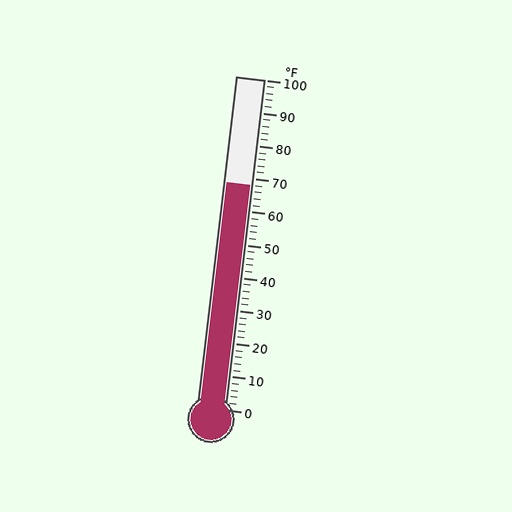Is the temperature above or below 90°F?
The temperature is below 90°F.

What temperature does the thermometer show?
The thermometer shows approximately 68°F.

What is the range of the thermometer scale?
The thermometer scale ranges from 0°F to 100°F.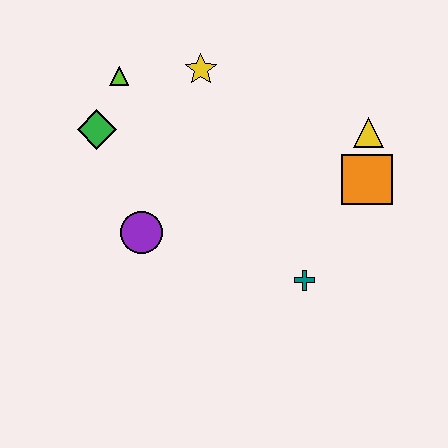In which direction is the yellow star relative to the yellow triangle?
The yellow star is to the left of the yellow triangle.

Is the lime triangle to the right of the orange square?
No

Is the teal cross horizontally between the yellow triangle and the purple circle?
Yes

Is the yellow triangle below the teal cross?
No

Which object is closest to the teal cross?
The orange square is closest to the teal cross.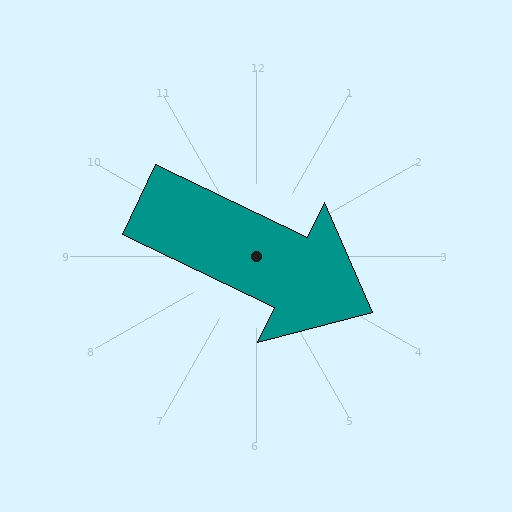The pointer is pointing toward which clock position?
Roughly 4 o'clock.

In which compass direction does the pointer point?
Southeast.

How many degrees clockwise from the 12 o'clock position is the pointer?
Approximately 116 degrees.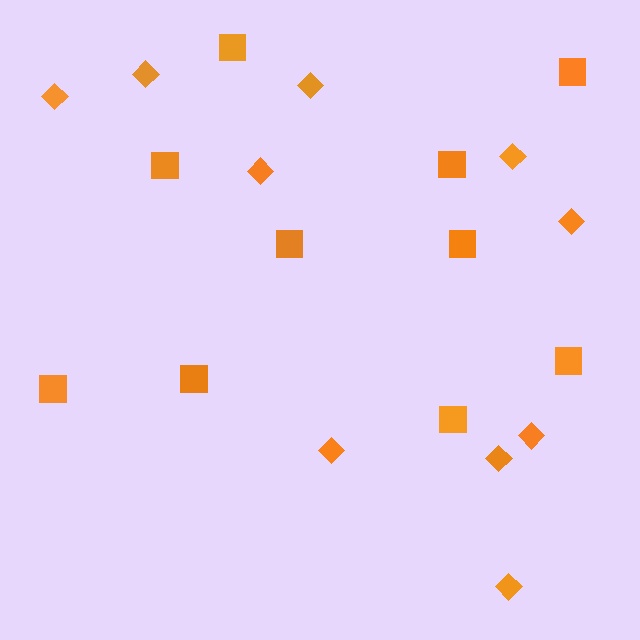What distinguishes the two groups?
There are 2 groups: one group of squares (10) and one group of diamonds (10).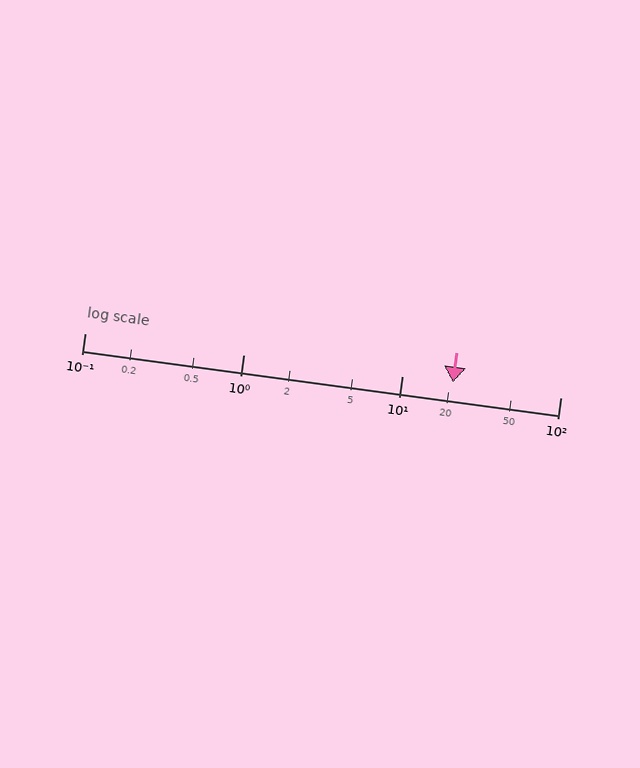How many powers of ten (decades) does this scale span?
The scale spans 3 decades, from 0.1 to 100.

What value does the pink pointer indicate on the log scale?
The pointer indicates approximately 21.